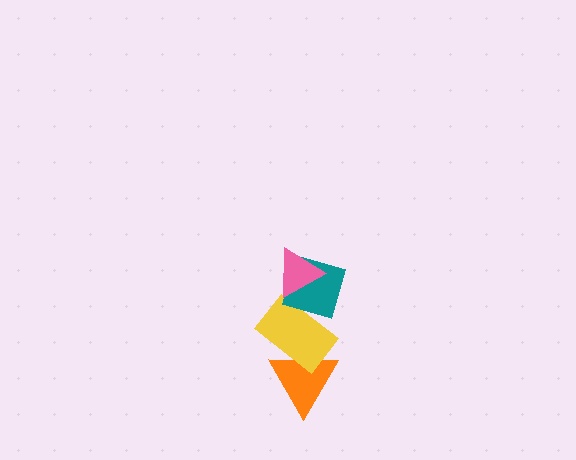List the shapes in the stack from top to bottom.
From top to bottom: the pink triangle, the teal diamond, the yellow rectangle, the orange triangle.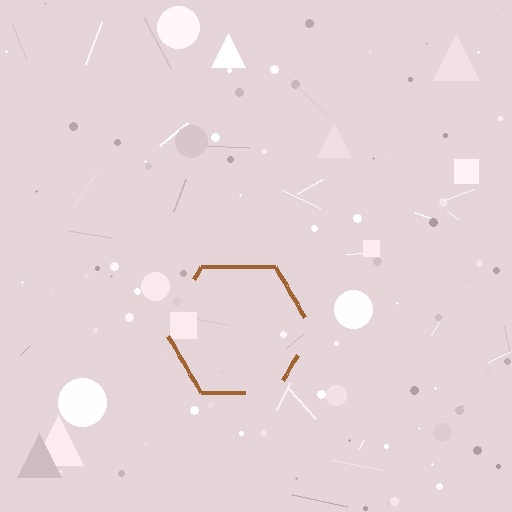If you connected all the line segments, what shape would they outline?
They would outline a hexagon.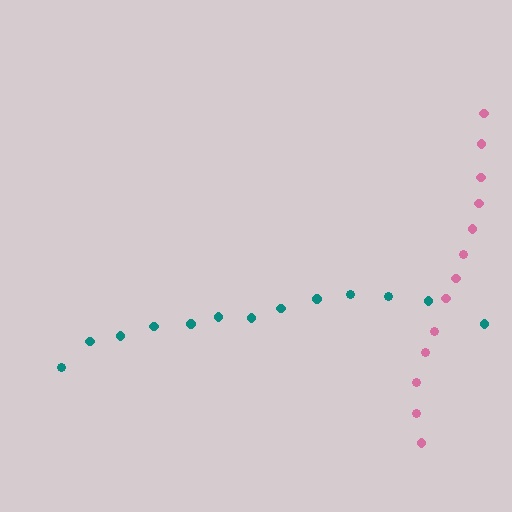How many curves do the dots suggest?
There are 2 distinct paths.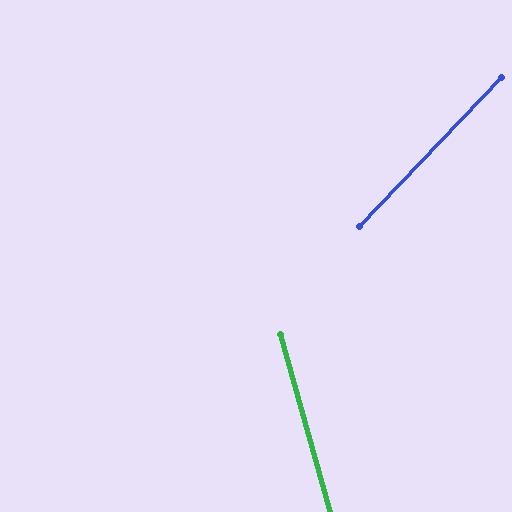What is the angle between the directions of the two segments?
Approximately 59 degrees.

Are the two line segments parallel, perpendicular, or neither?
Neither parallel nor perpendicular — they differ by about 59°.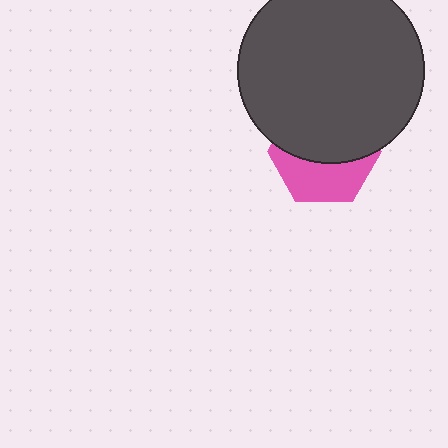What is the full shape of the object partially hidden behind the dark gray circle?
The partially hidden object is a pink hexagon.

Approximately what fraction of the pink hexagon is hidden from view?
Roughly 58% of the pink hexagon is hidden behind the dark gray circle.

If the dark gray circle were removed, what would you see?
You would see the complete pink hexagon.